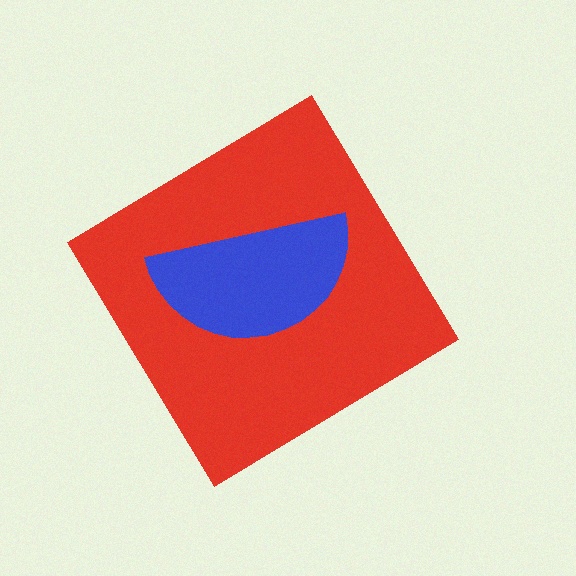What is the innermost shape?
The blue semicircle.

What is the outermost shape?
The red diamond.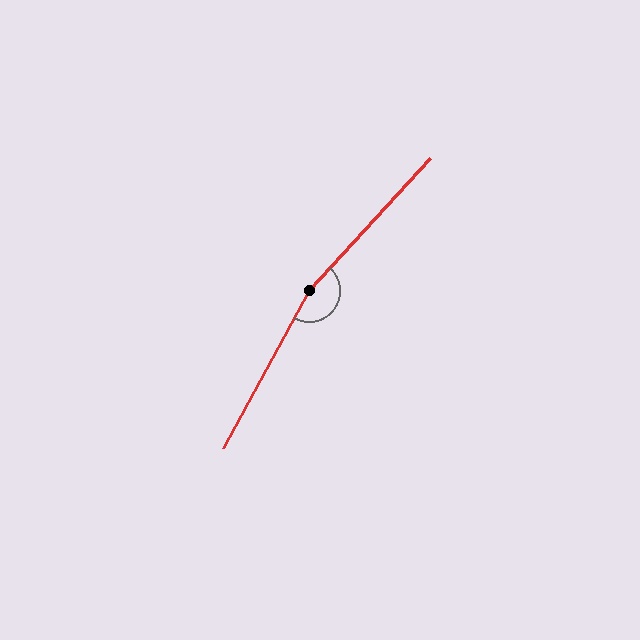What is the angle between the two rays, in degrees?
Approximately 166 degrees.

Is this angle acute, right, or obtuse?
It is obtuse.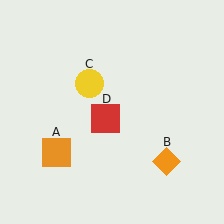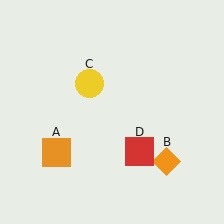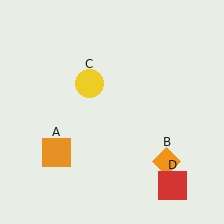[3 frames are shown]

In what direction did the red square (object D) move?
The red square (object D) moved down and to the right.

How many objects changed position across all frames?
1 object changed position: red square (object D).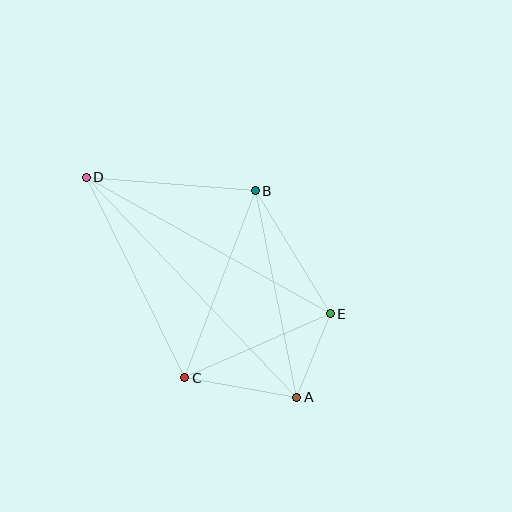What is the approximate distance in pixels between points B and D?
The distance between B and D is approximately 169 pixels.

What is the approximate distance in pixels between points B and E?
The distance between B and E is approximately 144 pixels.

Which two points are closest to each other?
Points A and E are closest to each other.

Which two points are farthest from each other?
Points A and D are farthest from each other.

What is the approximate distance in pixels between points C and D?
The distance between C and D is approximately 223 pixels.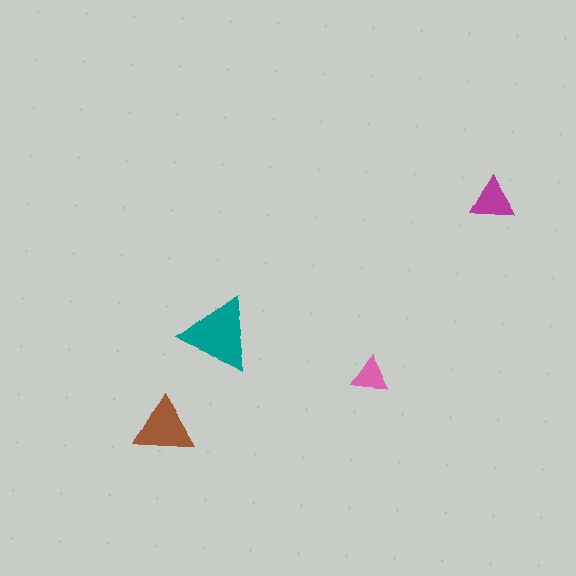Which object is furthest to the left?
The brown triangle is leftmost.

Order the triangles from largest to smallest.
the teal one, the brown one, the magenta one, the pink one.